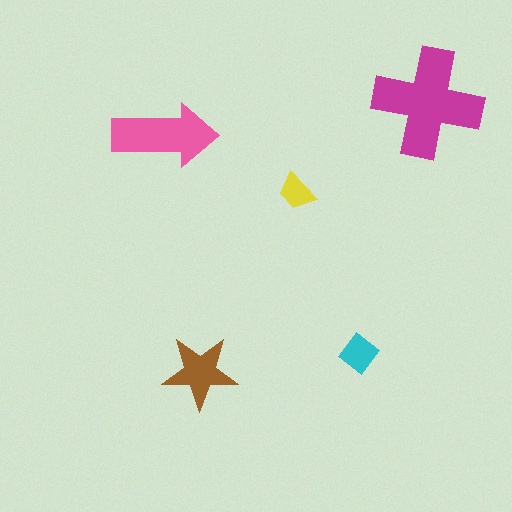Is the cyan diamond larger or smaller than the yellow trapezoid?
Larger.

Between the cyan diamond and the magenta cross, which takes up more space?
The magenta cross.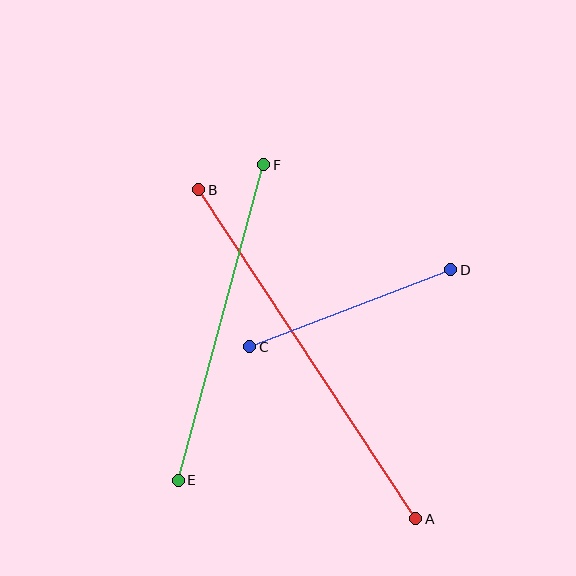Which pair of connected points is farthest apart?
Points A and B are farthest apart.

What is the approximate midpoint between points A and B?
The midpoint is at approximately (307, 354) pixels.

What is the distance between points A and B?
The distance is approximately 394 pixels.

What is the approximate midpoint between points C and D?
The midpoint is at approximately (350, 308) pixels.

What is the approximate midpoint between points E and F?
The midpoint is at approximately (221, 322) pixels.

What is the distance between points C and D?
The distance is approximately 215 pixels.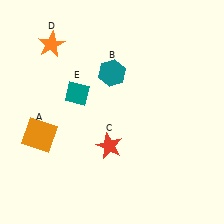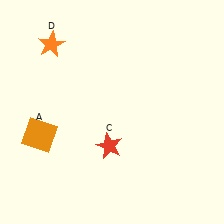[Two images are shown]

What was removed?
The teal diamond (E), the teal hexagon (B) were removed in Image 2.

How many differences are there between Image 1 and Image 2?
There are 2 differences between the two images.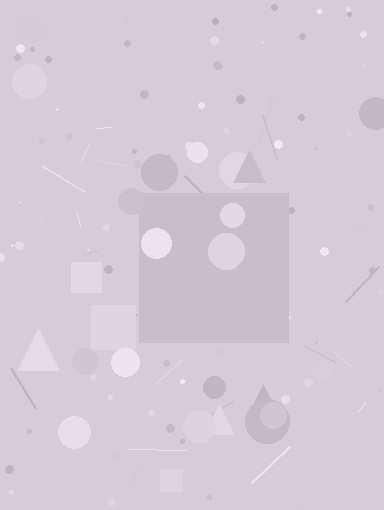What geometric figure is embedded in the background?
A square is embedded in the background.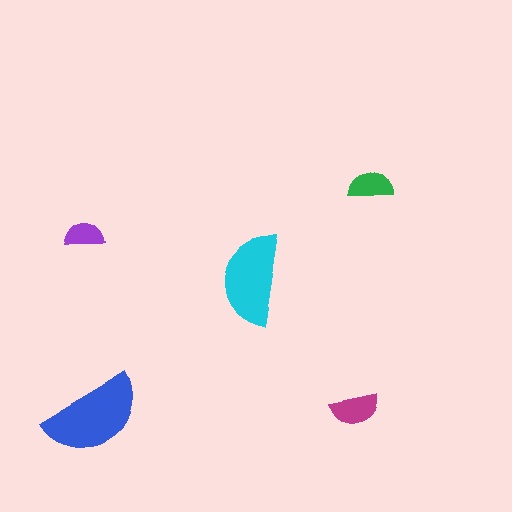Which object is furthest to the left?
The purple semicircle is leftmost.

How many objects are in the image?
There are 5 objects in the image.